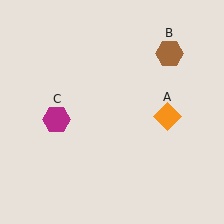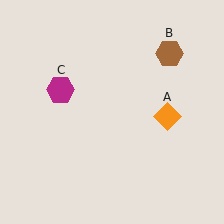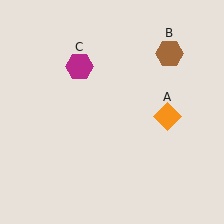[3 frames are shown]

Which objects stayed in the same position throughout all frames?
Orange diamond (object A) and brown hexagon (object B) remained stationary.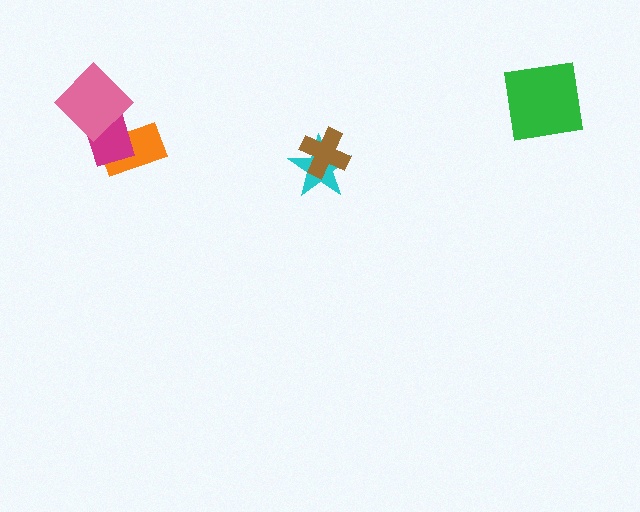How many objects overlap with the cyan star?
1 object overlaps with the cyan star.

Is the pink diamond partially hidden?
No, no other shape covers it.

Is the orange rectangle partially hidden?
Yes, it is partially covered by another shape.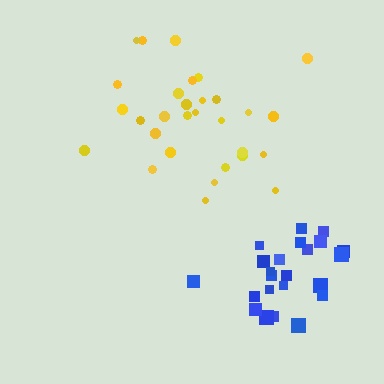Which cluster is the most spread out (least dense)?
Yellow.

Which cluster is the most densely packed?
Blue.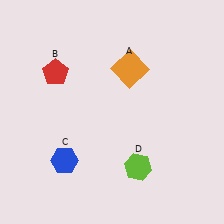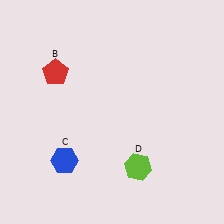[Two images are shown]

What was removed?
The orange square (A) was removed in Image 2.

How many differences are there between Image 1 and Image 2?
There is 1 difference between the two images.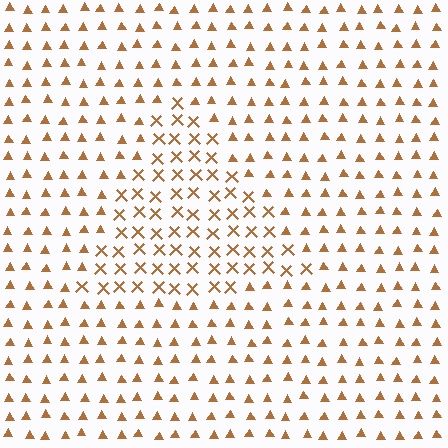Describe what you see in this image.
The image is filled with small brown elements arranged in a uniform grid. A triangle-shaped region contains X marks, while the surrounding area contains triangles. The boundary is defined purely by the change in element shape.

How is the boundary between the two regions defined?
The boundary is defined by a change in element shape: X marks inside vs. triangles outside. All elements share the same color and spacing.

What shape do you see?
I see a triangle.